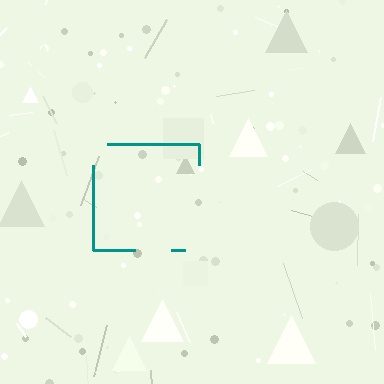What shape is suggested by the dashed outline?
The dashed outline suggests a square.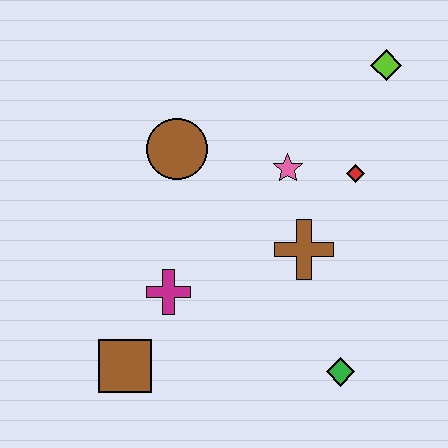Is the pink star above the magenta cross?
Yes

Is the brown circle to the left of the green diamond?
Yes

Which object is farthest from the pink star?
The brown square is farthest from the pink star.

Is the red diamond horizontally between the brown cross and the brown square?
No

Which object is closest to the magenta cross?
The brown square is closest to the magenta cross.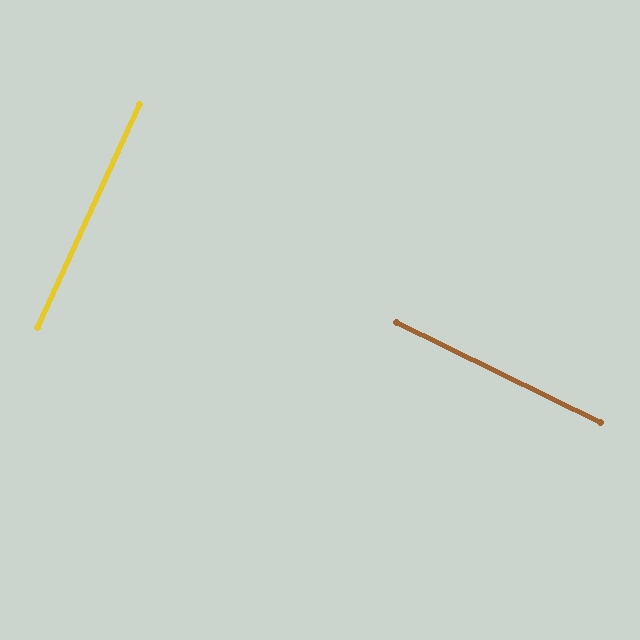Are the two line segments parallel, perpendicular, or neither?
Perpendicular — they meet at approximately 89°.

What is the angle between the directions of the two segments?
Approximately 89 degrees.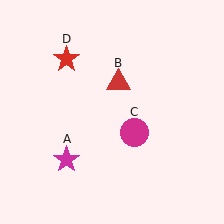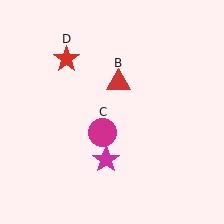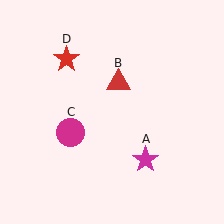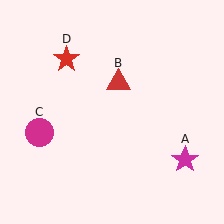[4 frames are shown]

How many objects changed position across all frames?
2 objects changed position: magenta star (object A), magenta circle (object C).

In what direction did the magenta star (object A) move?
The magenta star (object A) moved right.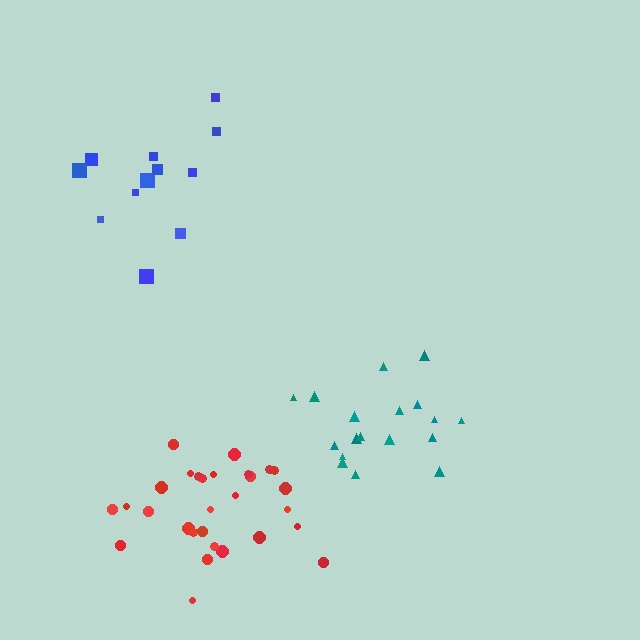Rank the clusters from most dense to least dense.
red, teal, blue.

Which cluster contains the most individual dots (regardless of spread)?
Red (30).